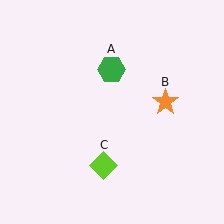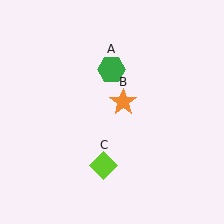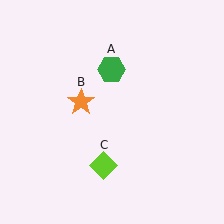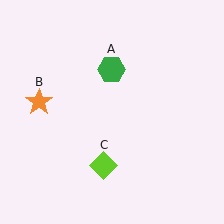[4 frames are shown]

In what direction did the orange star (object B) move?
The orange star (object B) moved left.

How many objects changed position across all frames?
1 object changed position: orange star (object B).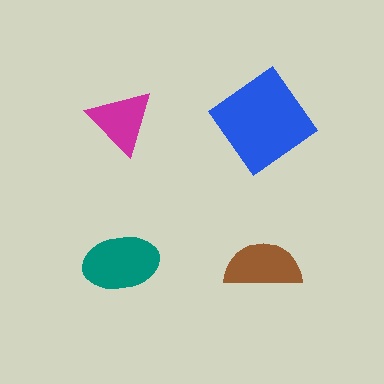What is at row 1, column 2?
A blue diamond.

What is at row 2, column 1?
A teal ellipse.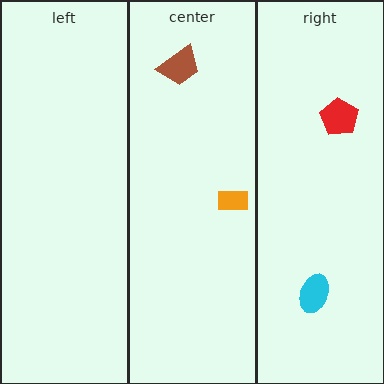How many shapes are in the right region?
2.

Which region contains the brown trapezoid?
The center region.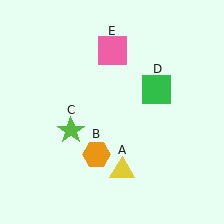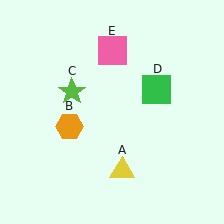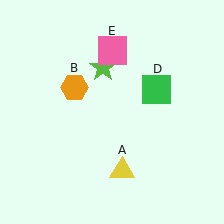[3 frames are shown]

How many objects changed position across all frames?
2 objects changed position: orange hexagon (object B), lime star (object C).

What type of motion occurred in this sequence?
The orange hexagon (object B), lime star (object C) rotated clockwise around the center of the scene.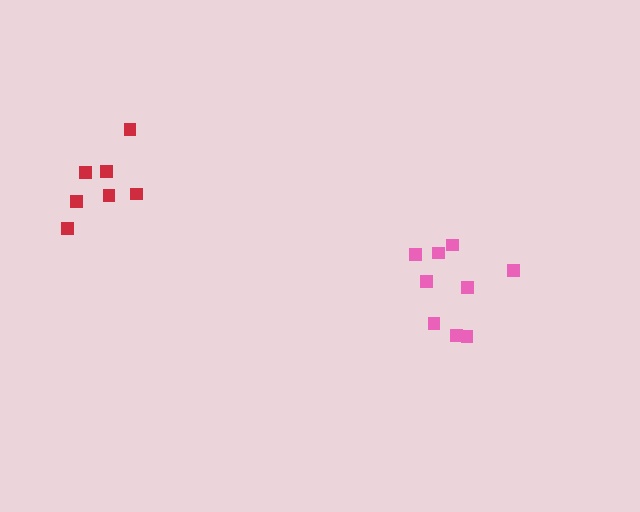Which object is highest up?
The red cluster is topmost.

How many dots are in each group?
Group 1: 7 dots, Group 2: 9 dots (16 total).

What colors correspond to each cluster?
The clusters are colored: red, pink.